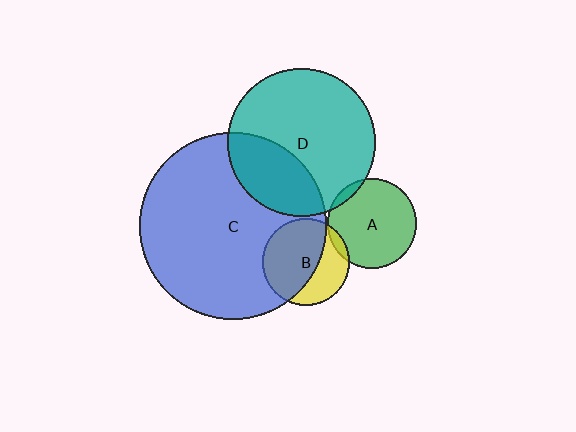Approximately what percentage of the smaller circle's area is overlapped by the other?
Approximately 30%.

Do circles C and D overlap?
Yes.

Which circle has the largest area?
Circle C (blue).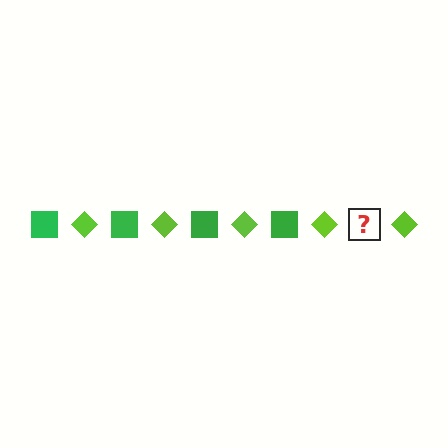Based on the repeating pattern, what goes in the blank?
The blank should be a green square.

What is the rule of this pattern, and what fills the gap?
The rule is that the pattern alternates between green square and lime diamond. The gap should be filled with a green square.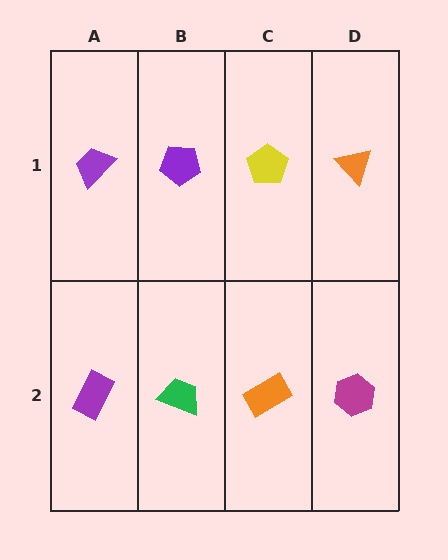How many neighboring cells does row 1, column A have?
2.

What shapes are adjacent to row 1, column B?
A green trapezoid (row 2, column B), a purple trapezoid (row 1, column A), a yellow pentagon (row 1, column C).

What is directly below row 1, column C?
An orange rectangle.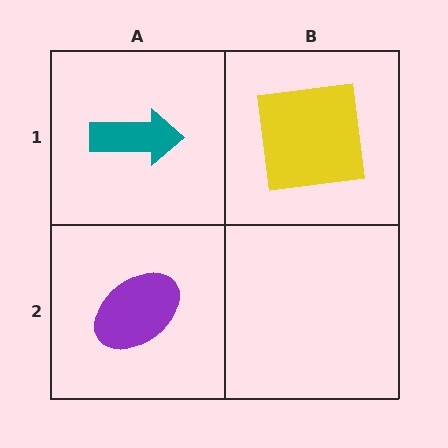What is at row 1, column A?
A teal arrow.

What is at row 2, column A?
A purple ellipse.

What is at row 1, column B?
A yellow square.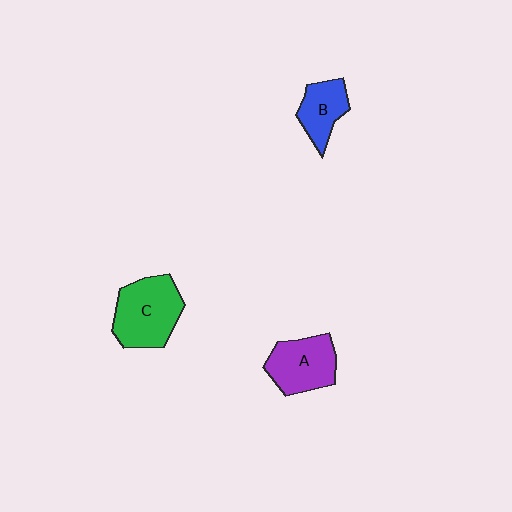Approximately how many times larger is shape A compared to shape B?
Approximately 1.4 times.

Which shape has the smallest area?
Shape B (blue).